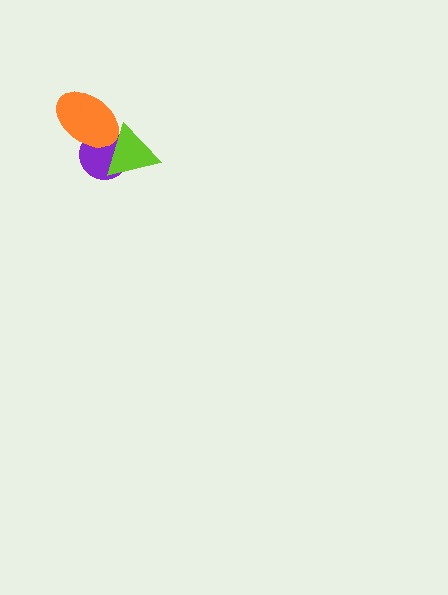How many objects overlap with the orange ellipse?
2 objects overlap with the orange ellipse.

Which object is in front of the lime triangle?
The orange ellipse is in front of the lime triangle.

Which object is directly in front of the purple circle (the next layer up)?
The lime triangle is directly in front of the purple circle.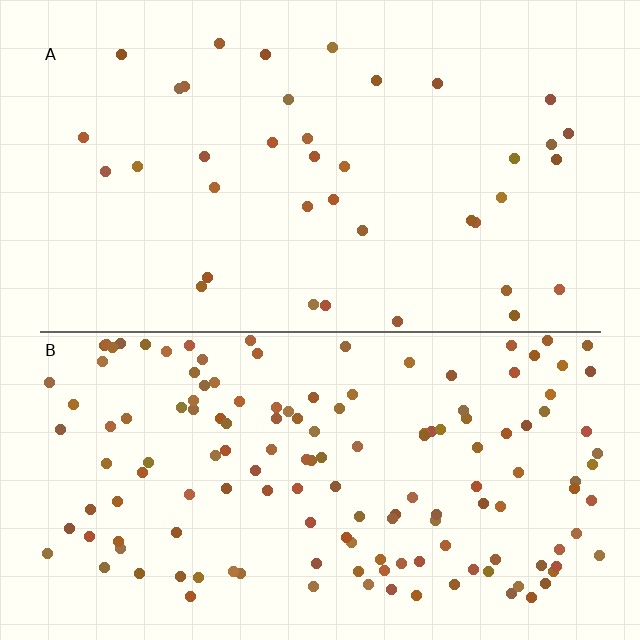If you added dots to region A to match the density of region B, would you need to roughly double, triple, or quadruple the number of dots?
Approximately quadruple.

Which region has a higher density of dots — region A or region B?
B (the bottom).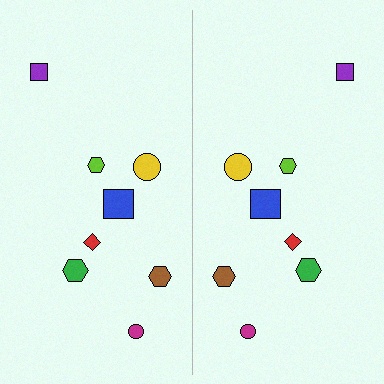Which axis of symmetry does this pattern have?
The pattern has a vertical axis of symmetry running through the center of the image.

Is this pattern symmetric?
Yes, this pattern has bilateral (reflection) symmetry.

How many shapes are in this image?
There are 16 shapes in this image.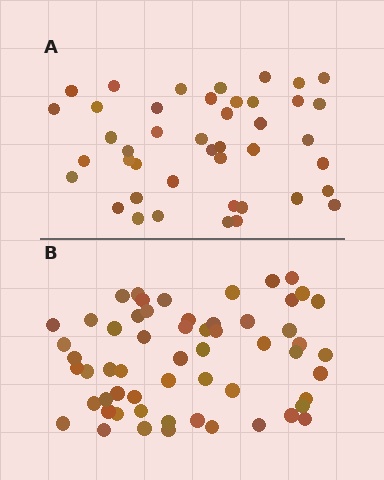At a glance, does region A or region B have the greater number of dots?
Region B (the bottom region) has more dots.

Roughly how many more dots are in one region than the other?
Region B has approximately 15 more dots than region A.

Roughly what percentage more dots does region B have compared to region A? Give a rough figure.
About 35% more.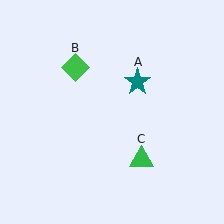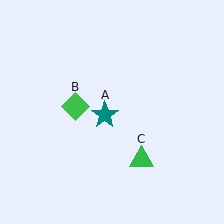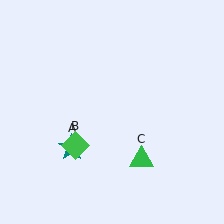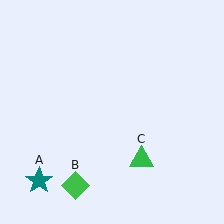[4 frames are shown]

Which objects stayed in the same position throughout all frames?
Green triangle (object C) remained stationary.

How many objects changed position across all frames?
2 objects changed position: teal star (object A), green diamond (object B).